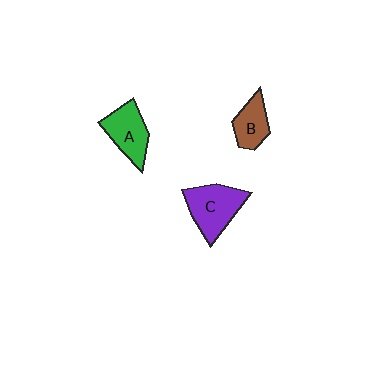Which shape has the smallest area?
Shape B (brown).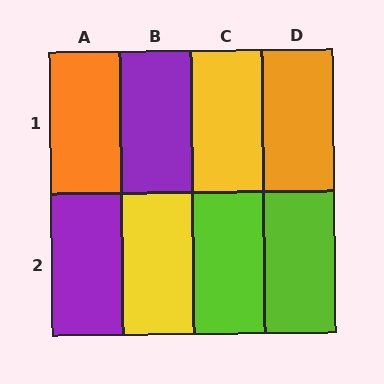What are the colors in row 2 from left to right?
Purple, yellow, lime, lime.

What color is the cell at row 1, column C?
Yellow.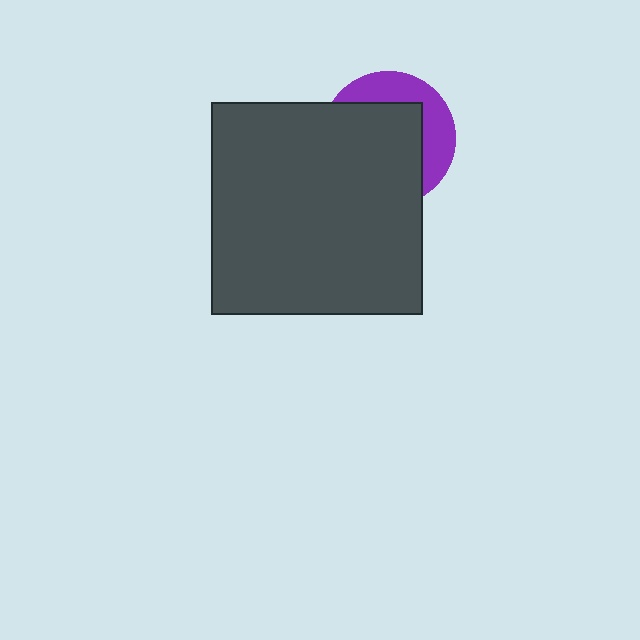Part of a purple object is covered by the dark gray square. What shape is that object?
It is a circle.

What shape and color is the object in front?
The object in front is a dark gray square.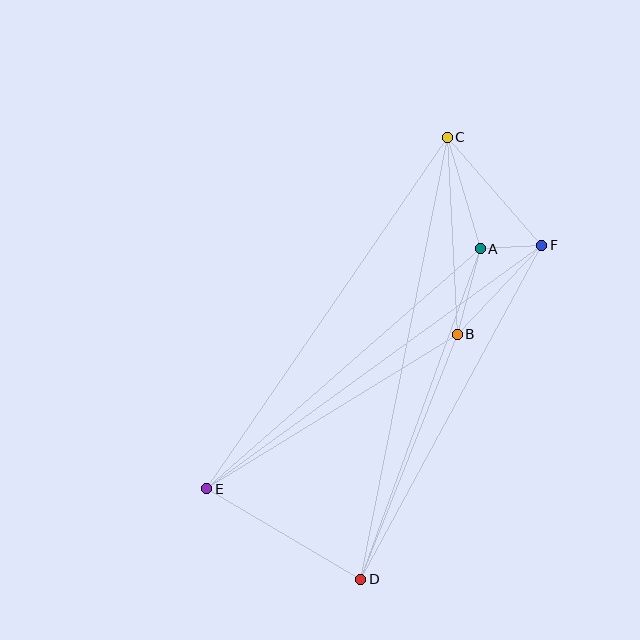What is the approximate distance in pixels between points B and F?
The distance between B and F is approximately 123 pixels.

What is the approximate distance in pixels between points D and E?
The distance between D and E is approximately 179 pixels.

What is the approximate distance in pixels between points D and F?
The distance between D and F is approximately 380 pixels.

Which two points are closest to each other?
Points A and F are closest to each other.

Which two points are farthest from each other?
Points C and D are farthest from each other.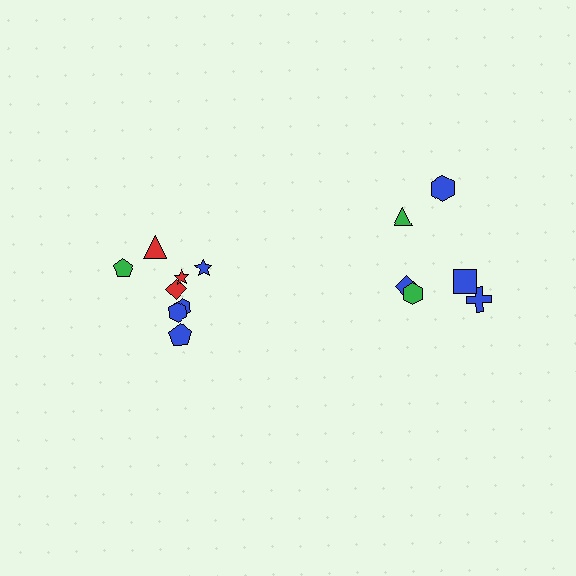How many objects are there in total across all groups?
There are 14 objects.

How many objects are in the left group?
There are 8 objects.